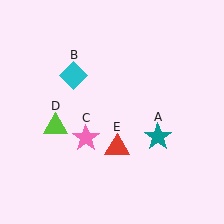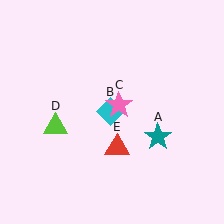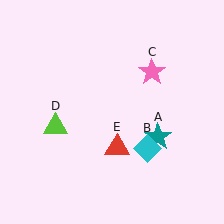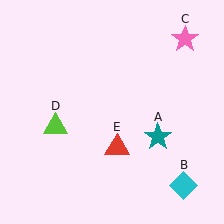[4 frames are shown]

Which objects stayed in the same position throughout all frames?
Teal star (object A) and lime triangle (object D) and red triangle (object E) remained stationary.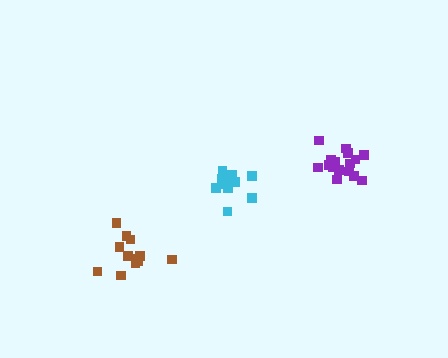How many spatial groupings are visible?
There are 3 spatial groupings.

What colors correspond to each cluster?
The clusters are colored: purple, brown, cyan.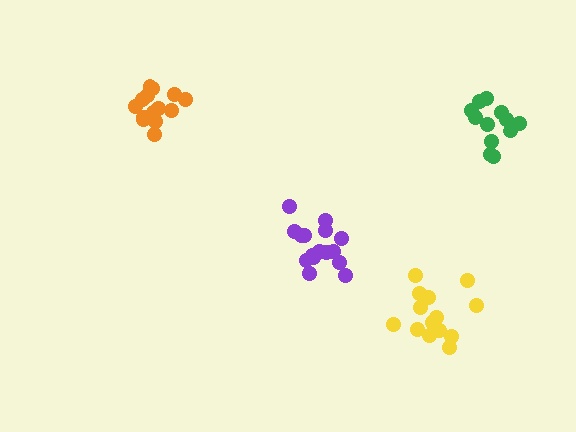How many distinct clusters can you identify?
There are 4 distinct clusters.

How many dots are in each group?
Group 1: 16 dots, Group 2: 14 dots, Group 3: 16 dots, Group 4: 12 dots (58 total).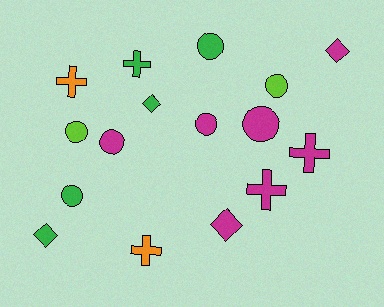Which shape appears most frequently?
Circle, with 7 objects.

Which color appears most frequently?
Magenta, with 7 objects.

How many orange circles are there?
There are no orange circles.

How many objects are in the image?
There are 16 objects.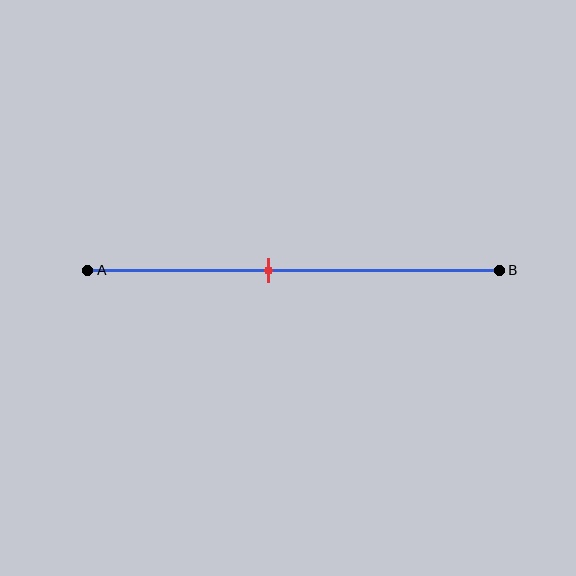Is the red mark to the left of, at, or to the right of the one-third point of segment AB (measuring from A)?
The red mark is to the right of the one-third point of segment AB.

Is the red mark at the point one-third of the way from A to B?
No, the mark is at about 45% from A, not at the 33% one-third point.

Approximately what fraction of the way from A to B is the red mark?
The red mark is approximately 45% of the way from A to B.